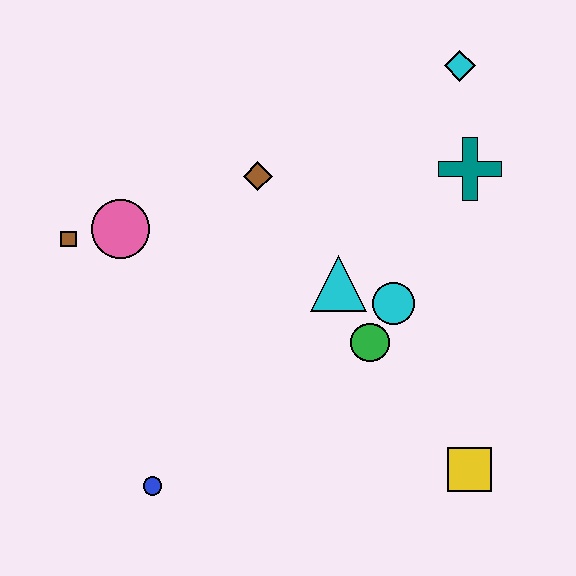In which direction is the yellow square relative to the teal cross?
The yellow square is below the teal cross.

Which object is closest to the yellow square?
The green circle is closest to the yellow square.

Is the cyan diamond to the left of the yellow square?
Yes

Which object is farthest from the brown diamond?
The yellow square is farthest from the brown diamond.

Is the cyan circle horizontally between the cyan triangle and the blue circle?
No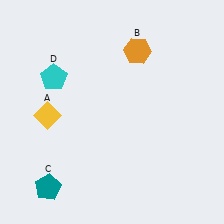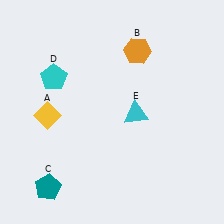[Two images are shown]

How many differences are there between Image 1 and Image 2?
There is 1 difference between the two images.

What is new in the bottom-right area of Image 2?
A cyan triangle (E) was added in the bottom-right area of Image 2.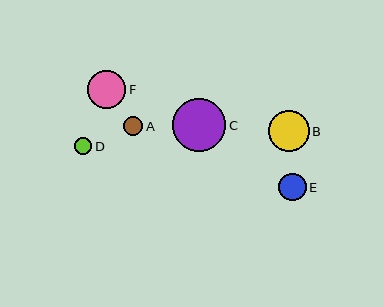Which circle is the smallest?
Circle D is the smallest with a size of approximately 17 pixels.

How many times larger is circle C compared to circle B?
Circle C is approximately 1.3 times the size of circle B.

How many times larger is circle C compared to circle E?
Circle C is approximately 1.9 times the size of circle E.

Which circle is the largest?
Circle C is the largest with a size of approximately 53 pixels.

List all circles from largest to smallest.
From largest to smallest: C, B, F, E, A, D.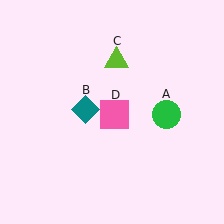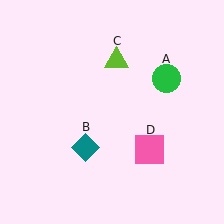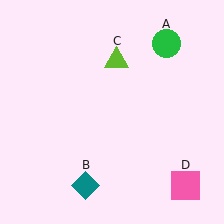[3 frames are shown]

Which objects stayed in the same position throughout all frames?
Lime triangle (object C) remained stationary.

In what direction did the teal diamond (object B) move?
The teal diamond (object B) moved down.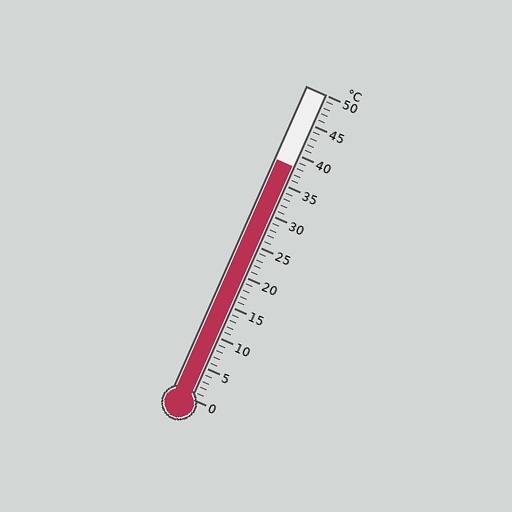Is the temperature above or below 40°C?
The temperature is below 40°C.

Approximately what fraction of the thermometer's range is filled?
The thermometer is filled to approximately 75% of its range.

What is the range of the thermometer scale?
The thermometer scale ranges from 0°C to 50°C.